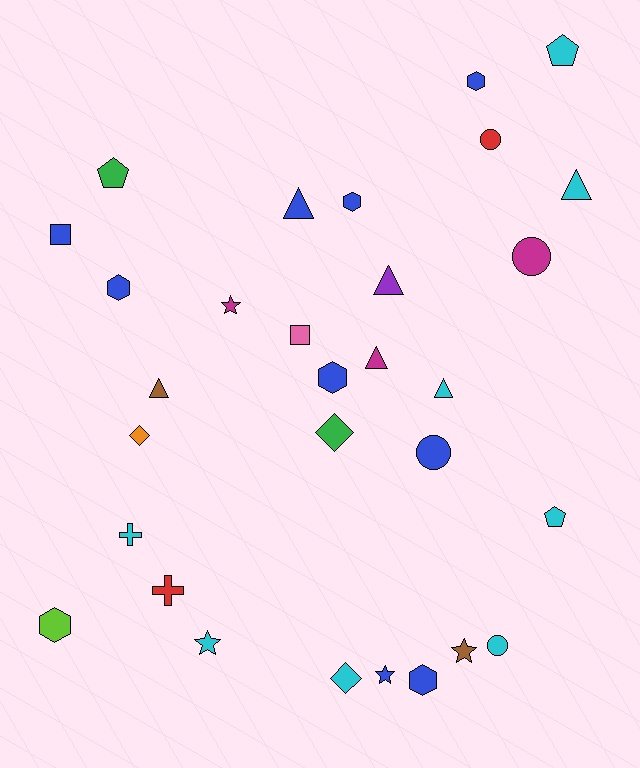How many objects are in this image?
There are 30 objects.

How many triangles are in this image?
There are 6 triangles.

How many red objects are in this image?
There are 2 red objects.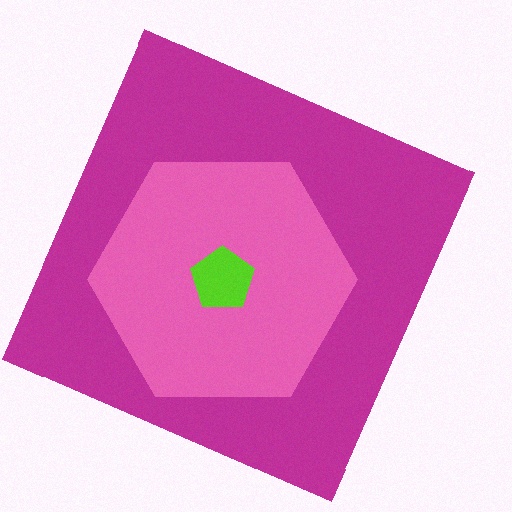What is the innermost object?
The lime pentagon.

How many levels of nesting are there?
3.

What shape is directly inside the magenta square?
The pink hexagon.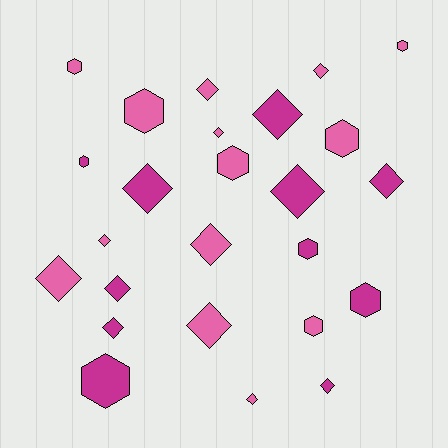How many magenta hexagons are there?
There are 4 magenta hexagons.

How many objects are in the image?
There are 25 objects.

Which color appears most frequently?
Pink, with 14 objects.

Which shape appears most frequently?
Diamond, with 15 objects.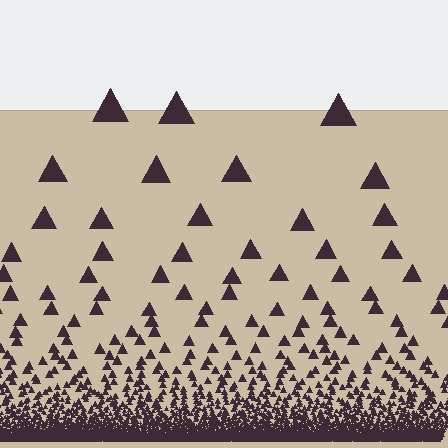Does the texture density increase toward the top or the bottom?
Density increases toward the bottom.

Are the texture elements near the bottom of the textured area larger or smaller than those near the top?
Smaller. The gradient is inverted — elements near the bottom are smaller and denser.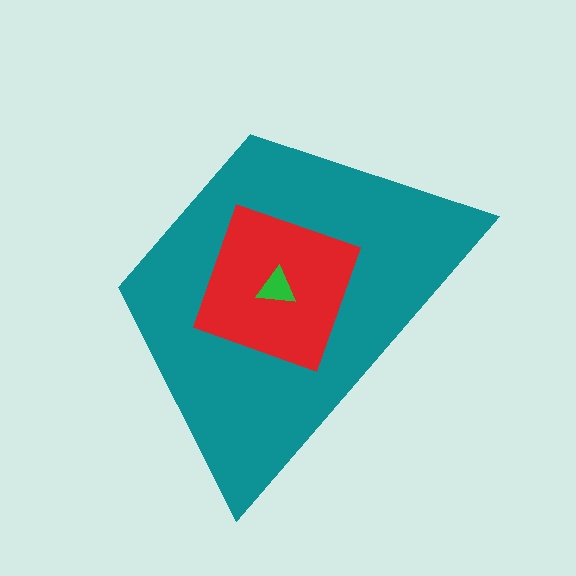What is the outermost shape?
The teal trapezoid.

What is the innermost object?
The green triangle.